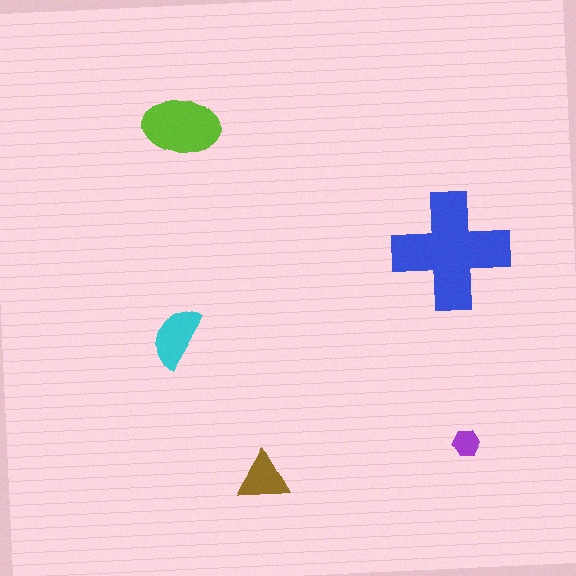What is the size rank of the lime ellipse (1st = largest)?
2nd.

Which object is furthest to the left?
The cyan semicircle is leftmost.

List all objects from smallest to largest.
The purple hexagon, the brown triangle, the cyan semicircle, the lime ellipse, the blue cross.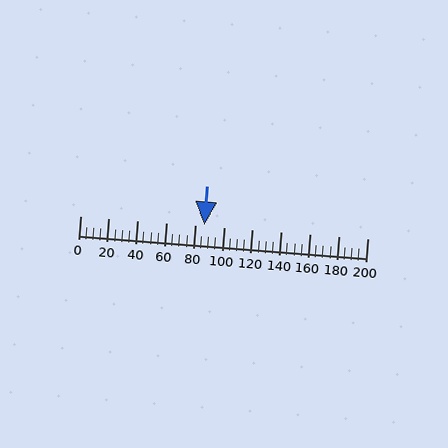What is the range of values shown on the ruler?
The ruler shows values from 0 to 200.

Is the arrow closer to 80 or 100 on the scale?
The arrow is closer to 80.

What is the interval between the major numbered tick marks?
The major tick marks are spaced 20 units apart.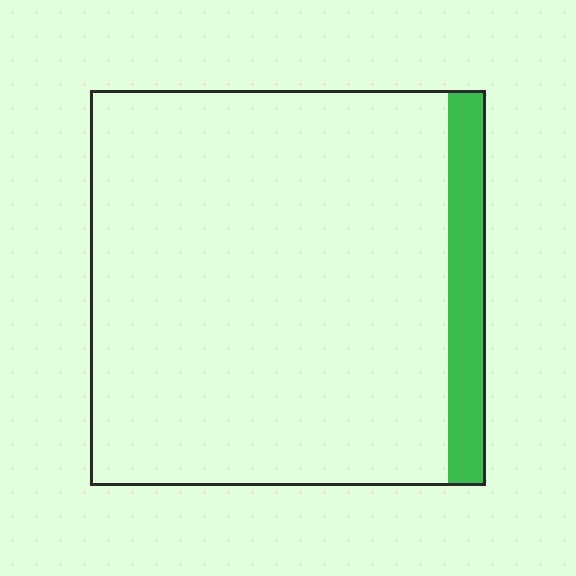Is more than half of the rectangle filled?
No.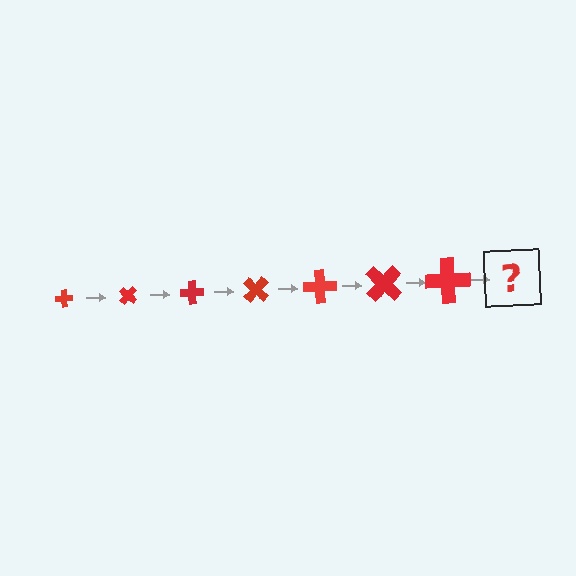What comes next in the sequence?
The next element should be a cross, larger than the previous one and rotated 315 degrees from the start.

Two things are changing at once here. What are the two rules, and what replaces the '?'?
The two rules are that the cross grows larger each step and it rotates 45 degrees each step. The '?' should be a cross, larger than the previous one and rotated 315 degrees from the start.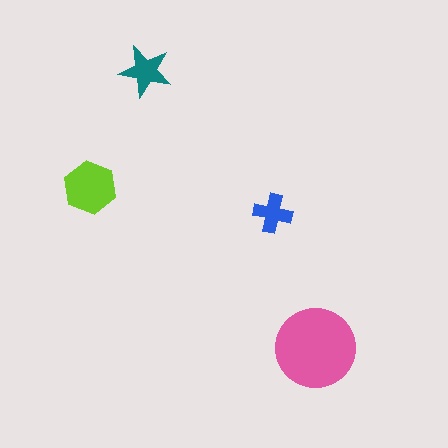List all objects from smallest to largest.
The blue cross, the teal star, the lime hexagon, the pink circle.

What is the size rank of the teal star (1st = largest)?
3rd.